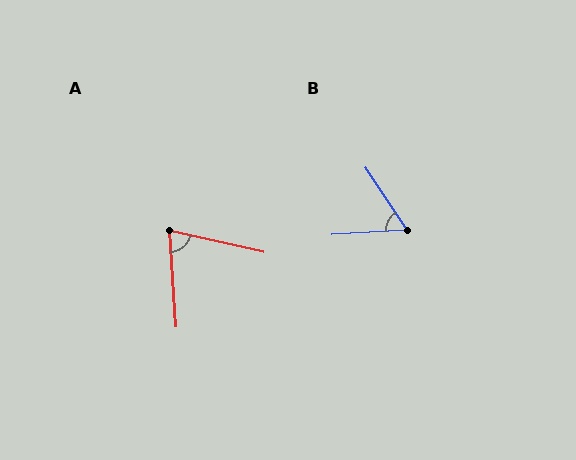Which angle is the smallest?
B, at approximately 60 degrees.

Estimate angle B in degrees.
Approximately 60 degrees.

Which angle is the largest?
A, at approximately 73 degrees.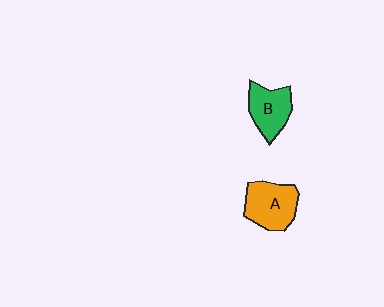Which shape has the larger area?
Shape A (orange).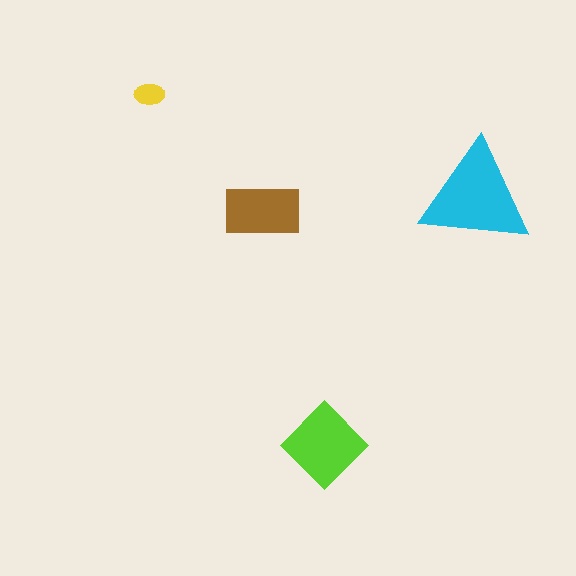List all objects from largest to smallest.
The cyan triangle, the lime diamond, the brown rectangle, the yellow ellipse.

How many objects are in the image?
There are 4 objects in the image.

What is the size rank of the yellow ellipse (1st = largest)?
4th.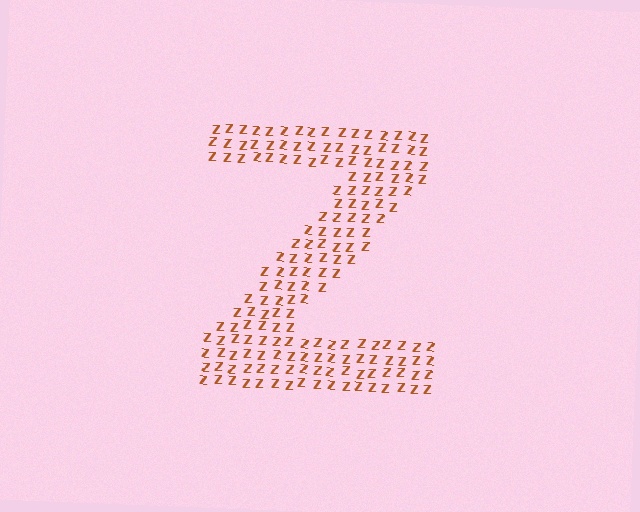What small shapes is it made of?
It is made of small letter Z's.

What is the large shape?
The large shape is the letter Z.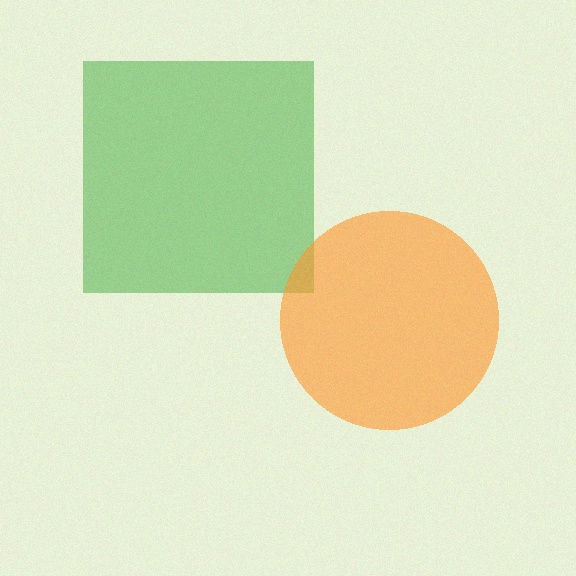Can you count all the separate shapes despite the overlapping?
Yes, there are 2 separate shapes.